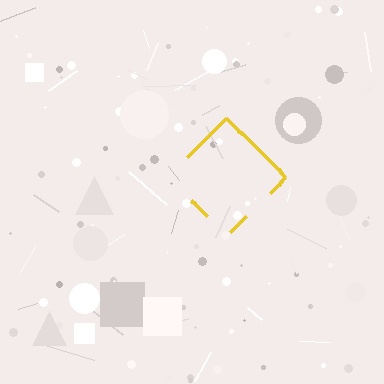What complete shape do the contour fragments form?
The contour fragments form a diamond.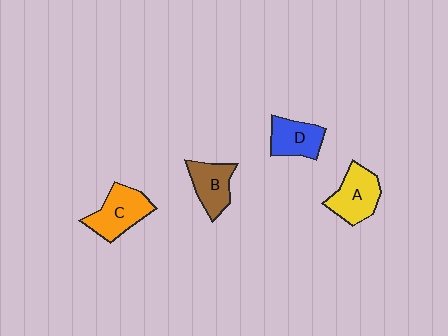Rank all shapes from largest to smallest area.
From largest to smallest: C (orange), A (yellow), B (brown), D (blue).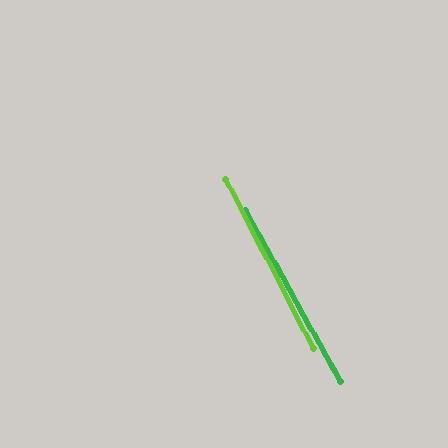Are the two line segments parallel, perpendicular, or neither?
Parallel — their directions differ by only 1.9°.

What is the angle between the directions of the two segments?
Approximately 2 degrees.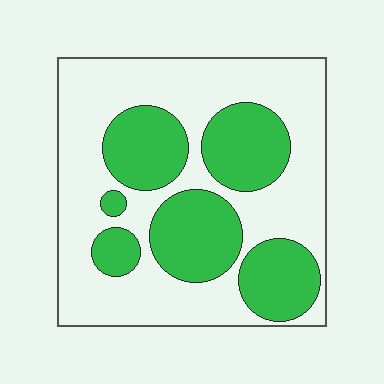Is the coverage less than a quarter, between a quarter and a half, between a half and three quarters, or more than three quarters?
Between a quarter and a half.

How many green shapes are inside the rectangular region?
6.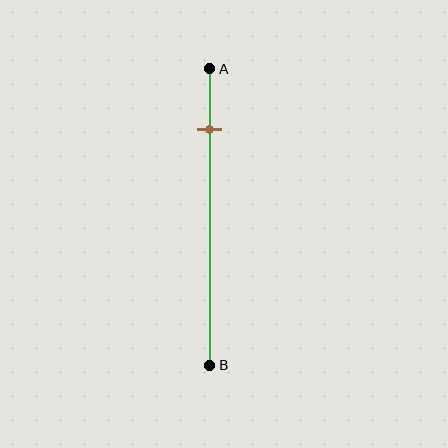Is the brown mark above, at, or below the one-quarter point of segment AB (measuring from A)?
The brown mark is above the one-quarter point of segment AB.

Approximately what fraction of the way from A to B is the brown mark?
The brown mark is approximately 20% of the way from A to B.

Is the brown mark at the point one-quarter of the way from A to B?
No, the mark is at about 20% from A, not at the 25% one-quarter point.